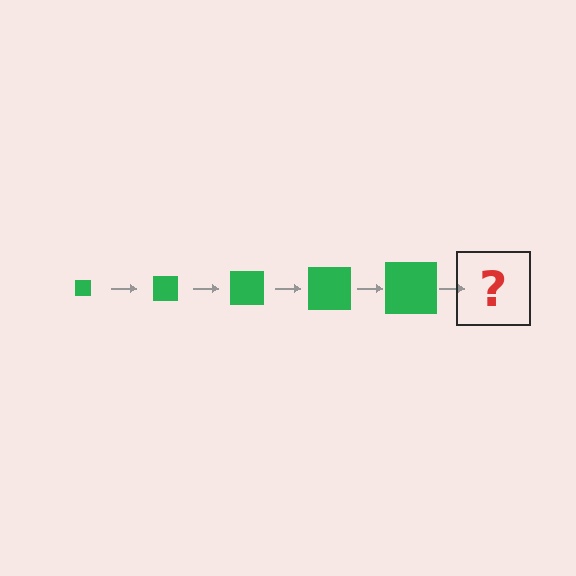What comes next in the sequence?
The next element should be a green square, larger than the previous one.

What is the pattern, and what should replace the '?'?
The pattern is that the square gets progressively larger each step. The '?' should be a green square, larger than the previous one.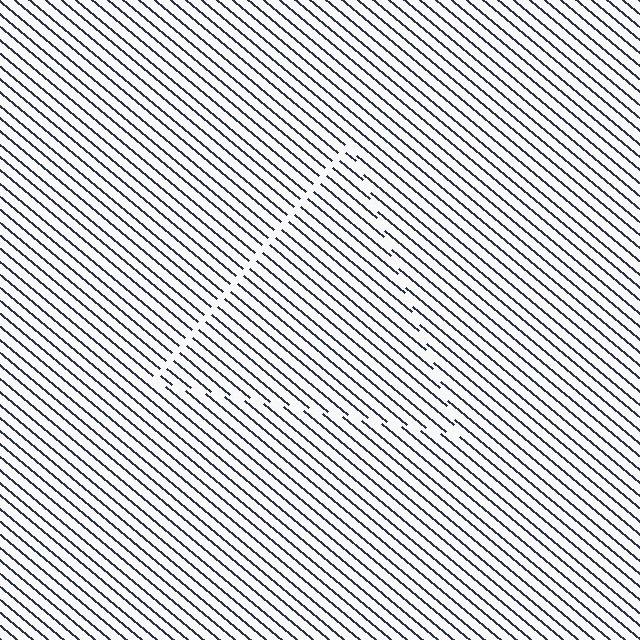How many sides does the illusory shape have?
3 sides — the line-ends trace a triangle.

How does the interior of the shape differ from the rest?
The interior of the shape contains the same grating, shifted by half a period — the contour is defined by the phase discontinuity where line-ends from the inner and outer gratings abut.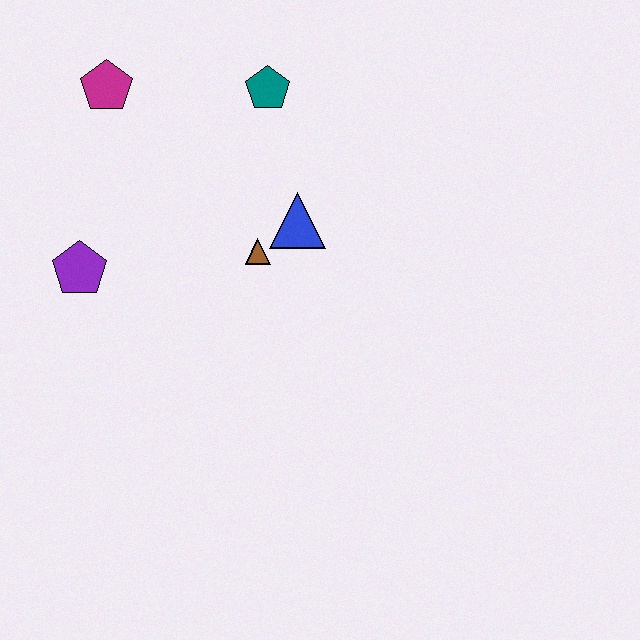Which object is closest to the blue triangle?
The brown triangle is closest to the blue triangle.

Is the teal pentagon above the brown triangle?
Yes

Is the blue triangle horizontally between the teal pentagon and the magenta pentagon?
No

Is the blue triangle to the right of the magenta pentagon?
Yes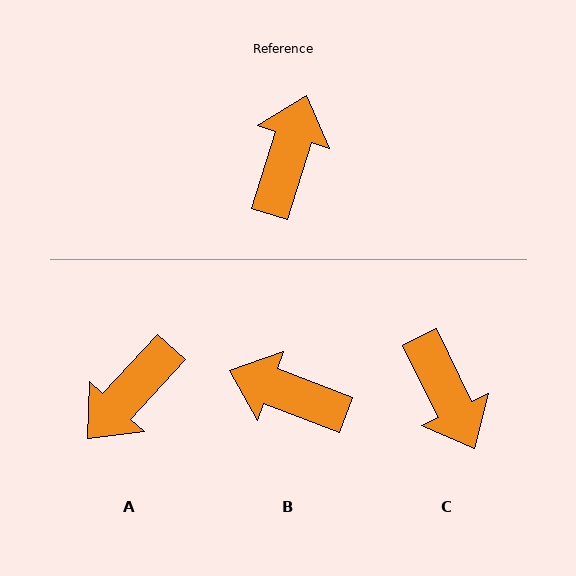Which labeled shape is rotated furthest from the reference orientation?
A, about 155 degrees away.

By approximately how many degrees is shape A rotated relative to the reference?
Approximately 155 degrees counter-clockwise.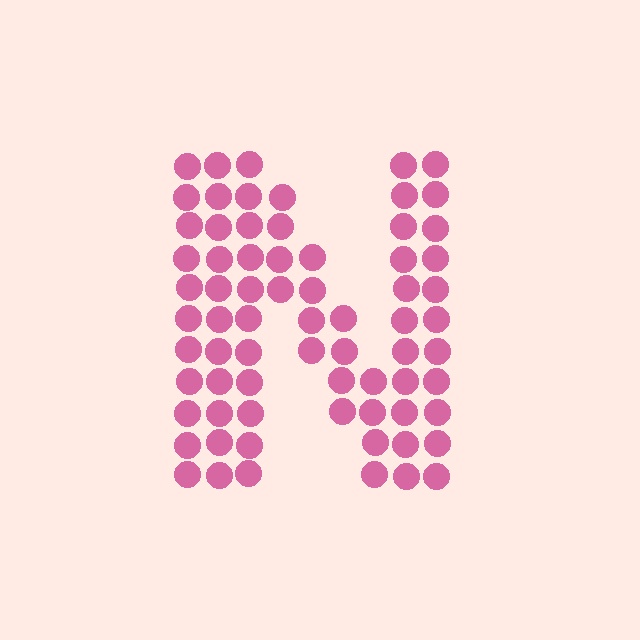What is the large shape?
The large shape is the letter N.